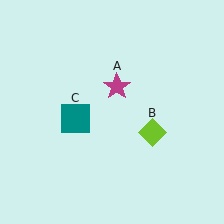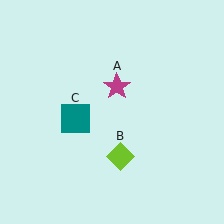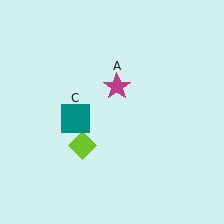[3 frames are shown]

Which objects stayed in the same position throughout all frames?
Magenta star (object A) and teal square (object C) remained stationary.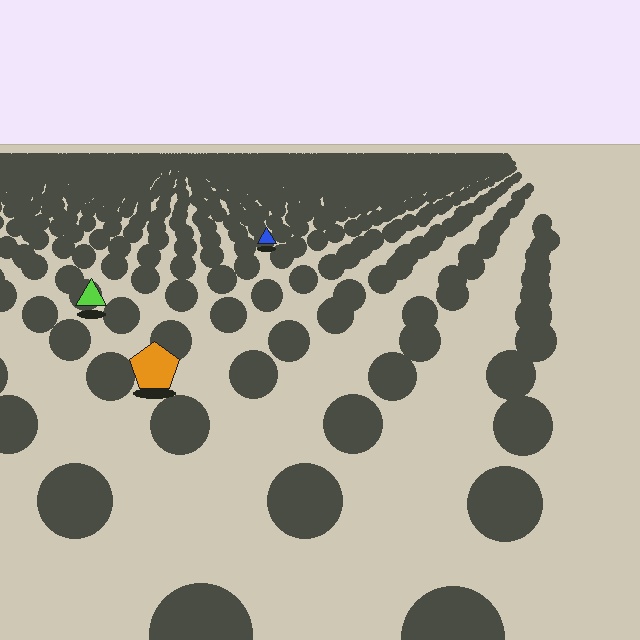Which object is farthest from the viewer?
The blue triangle is farthest from the viewer. It appears smaller and the ground texture around it is denser.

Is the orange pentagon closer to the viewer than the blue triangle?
Yes. The orange pentagon is closer — you can tell from the texture gradient: the ground texture is coarser near it.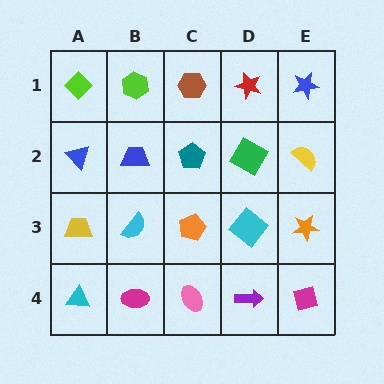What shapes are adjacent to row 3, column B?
A blue trapezoid (row 2, column B), a magenta ellipse (row 4, column B), a yellow trapezoid (row 3, column A), an orange pentagon (row 3, column C).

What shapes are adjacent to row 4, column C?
An orange pentagon (row 3, column C), a magenta ellipse (row 4, column B), a purple arrow (row 4, column D).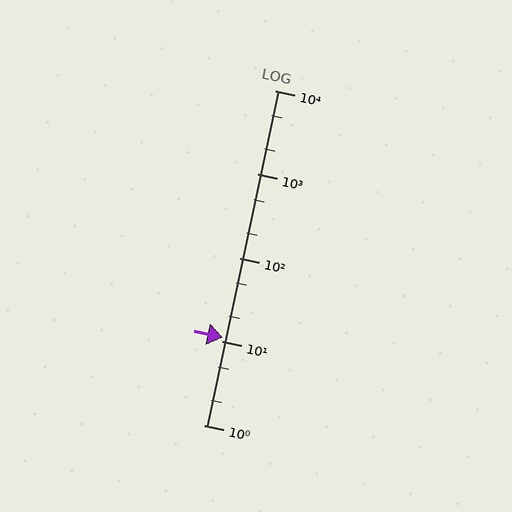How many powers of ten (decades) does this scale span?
The scale spans 4 decades, from 1 to 10000.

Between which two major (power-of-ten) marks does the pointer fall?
The pointer is between 10 and 100.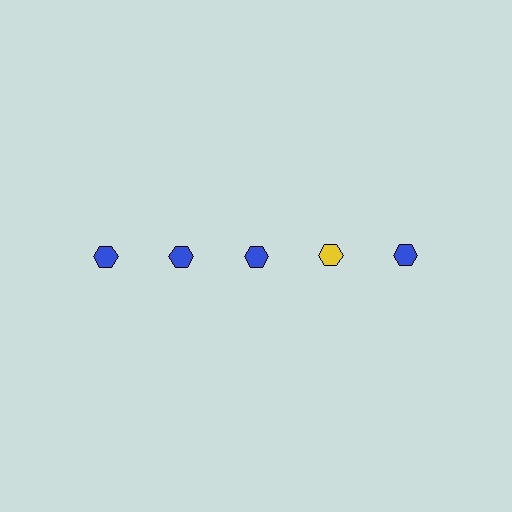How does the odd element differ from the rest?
It has a different color: yellow instead of blue.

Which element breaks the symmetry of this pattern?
The yellow hexagon in the top row, second from right column breaks the symmetry. All other shapes are blue hexagons.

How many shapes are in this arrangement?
There are 5 shapes arranged in a grid pattern.